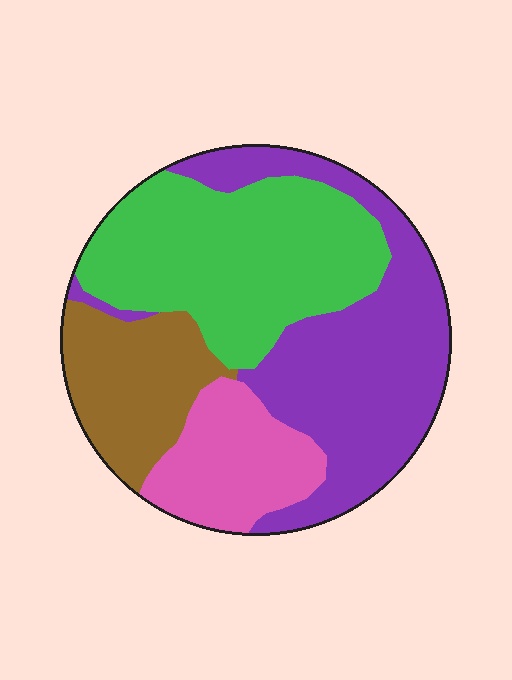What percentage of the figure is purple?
Purple takes up between a quarter and a half of the figure.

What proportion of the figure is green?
Green takes up between a quarter and a half of the figure.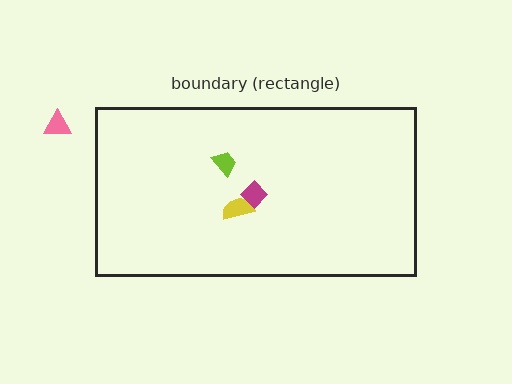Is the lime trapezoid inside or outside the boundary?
Inside.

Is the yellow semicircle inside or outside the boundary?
Inside.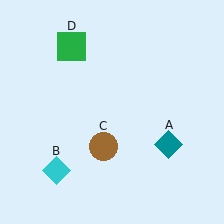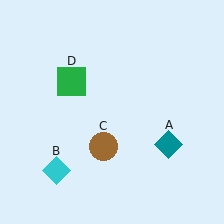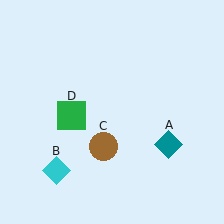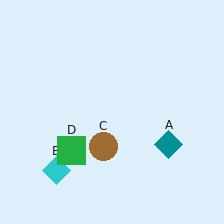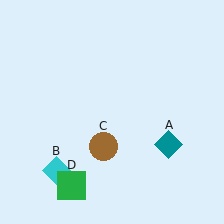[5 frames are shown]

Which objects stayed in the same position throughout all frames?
Teal diamond (object A) and cyan diamond (object B) and brown circle (object C) remained stationary.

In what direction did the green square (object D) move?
The green square (object D) moved down.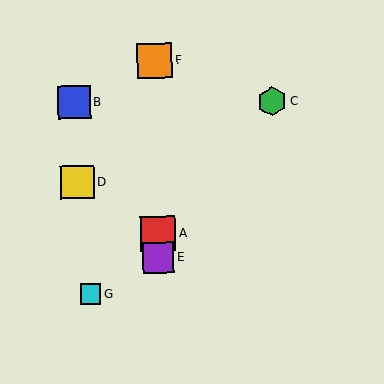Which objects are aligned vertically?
Objects A, E, F are aligned vertically.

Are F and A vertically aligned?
Yes, both are at x≈155.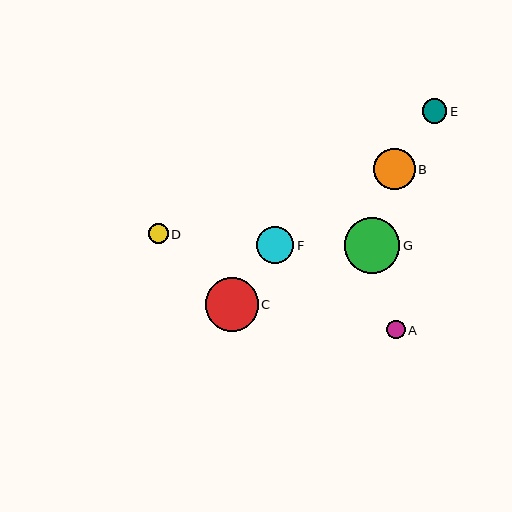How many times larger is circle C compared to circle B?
Circle C is approximately 1.3 times the size of circle B.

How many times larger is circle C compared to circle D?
Circle C is approximately 2.7 times the size of circle D.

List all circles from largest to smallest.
From largest to smallest: G, C, B, F, E, D, A.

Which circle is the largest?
Circle G is the largest with a size of approximately 56 pixels.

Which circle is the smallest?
Circle A is the smallest with a size of approximately 18 pixels.